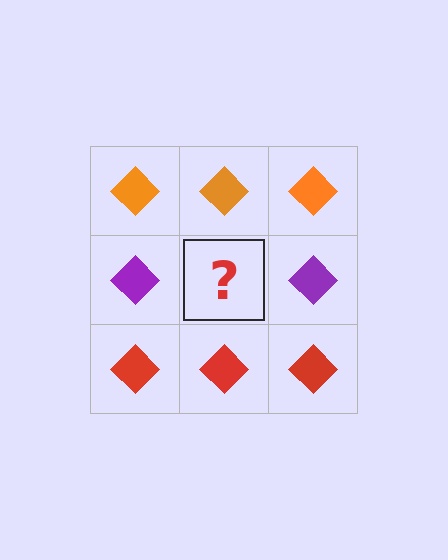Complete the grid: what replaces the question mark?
The question mark should be replaced with a purple diamond.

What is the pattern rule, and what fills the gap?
The rule is that each row has a consistent color. The gap should be filled with a purple diamond.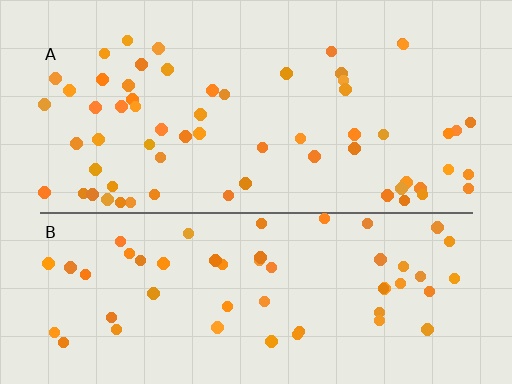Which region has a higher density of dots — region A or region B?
A (the top).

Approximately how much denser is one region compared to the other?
Approximately 1.1× — region A over region B.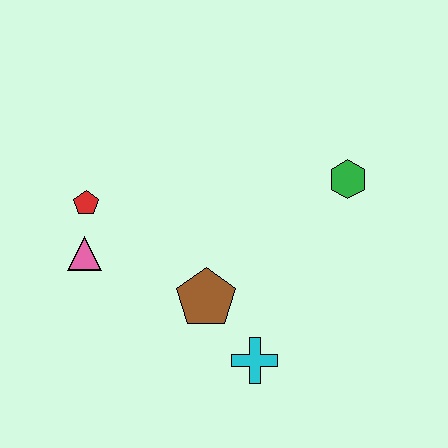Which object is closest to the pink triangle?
The red pentagon is closest to the pink triangle.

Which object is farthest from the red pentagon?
The green hexagon is farthest from the red pentagon.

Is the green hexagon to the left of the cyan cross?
No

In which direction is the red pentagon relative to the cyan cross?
The red pentagon is to the left of the cyan cross.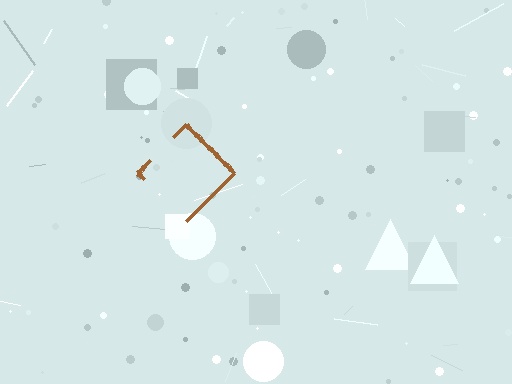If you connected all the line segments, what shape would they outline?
They would outline a diamond.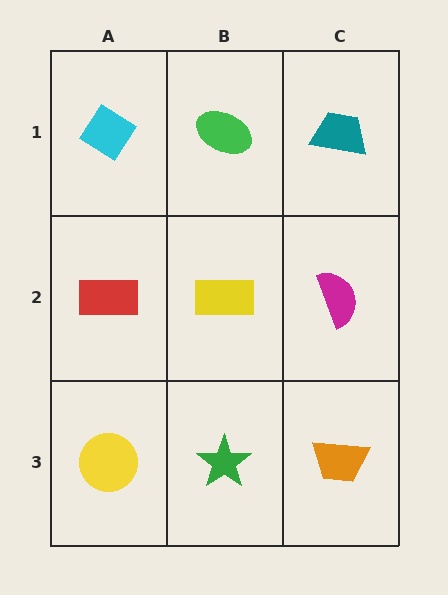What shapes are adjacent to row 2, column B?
A green ellipse (row 1, column B), a green star (row 3, column B), a red rectangle (row 2, column A), a magenta semicircle (row 2, column C).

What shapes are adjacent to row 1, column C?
A magenta semicircle (row 2, column C), a green ellipse (row 1, column B).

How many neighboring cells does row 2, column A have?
3.